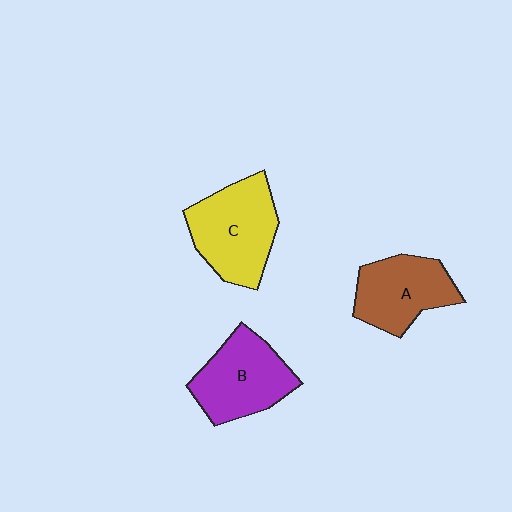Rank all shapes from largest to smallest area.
From largest to smallest: C (yellow), B (purple), A (brown).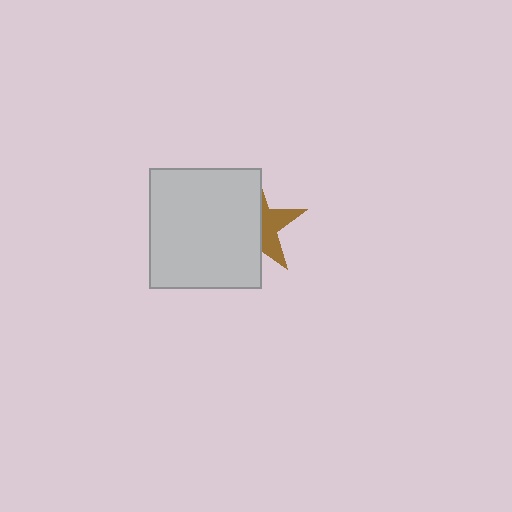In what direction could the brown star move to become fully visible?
The brown star could move right. That would shift it out from behind the light gray rectangle entirely.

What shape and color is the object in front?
The object in front is a light gray rectangle.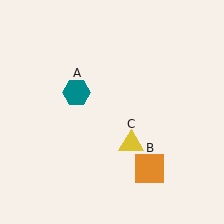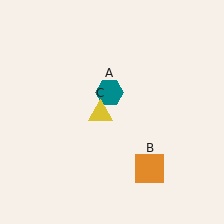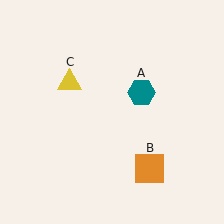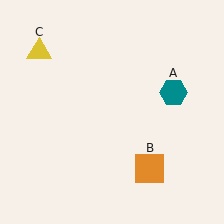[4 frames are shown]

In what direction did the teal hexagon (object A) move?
The teal hexagon (object A) moved right.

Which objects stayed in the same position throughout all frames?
Orange square (object B) remained stationary.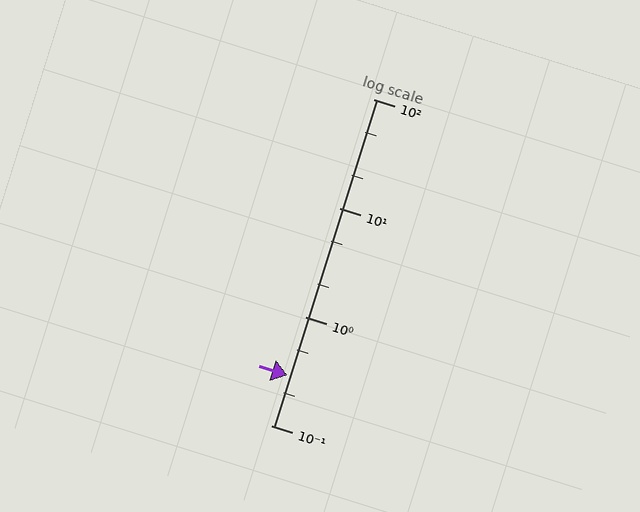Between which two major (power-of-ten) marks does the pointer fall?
The pointer is between 0.1 and 1.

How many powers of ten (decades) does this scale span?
The scale spans 3 decades, from 0.1 to 100.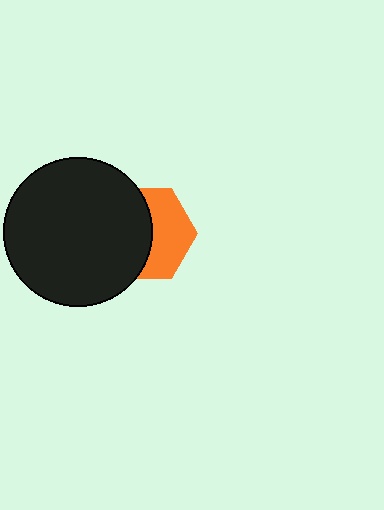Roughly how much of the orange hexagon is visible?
About half of it is visible (roughly 46%).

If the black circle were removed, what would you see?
You would see the complete orange hexagon.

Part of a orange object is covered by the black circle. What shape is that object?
It is a hexagon.